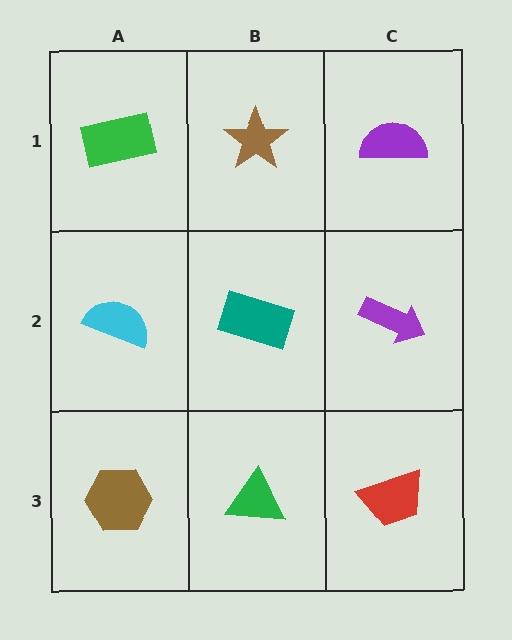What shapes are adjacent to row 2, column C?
A purple semicircle (row 1, column C), a red trapezoid (row 3, column C), a teal rectangle (row 2, column B).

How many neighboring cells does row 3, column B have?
3.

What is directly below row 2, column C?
A red trapezoid.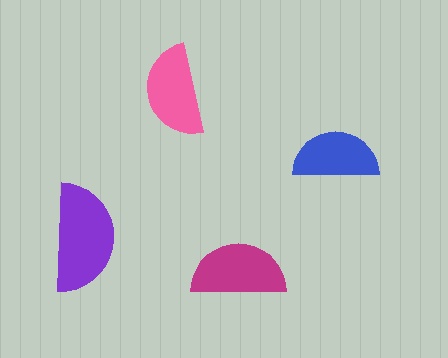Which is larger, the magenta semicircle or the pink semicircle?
The magenta one.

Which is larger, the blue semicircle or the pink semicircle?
The pink one.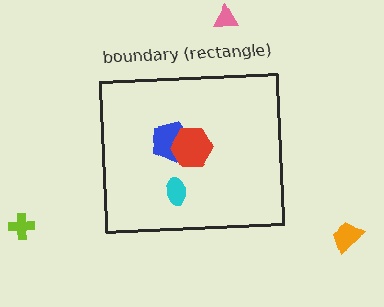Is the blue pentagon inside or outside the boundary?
Inside.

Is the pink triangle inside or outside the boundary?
Outside.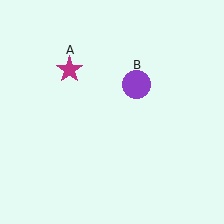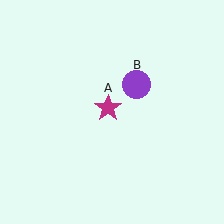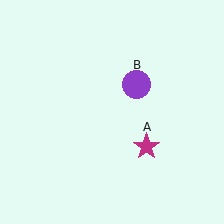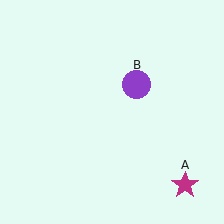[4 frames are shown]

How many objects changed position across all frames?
1 object changed position: magenta star (object A).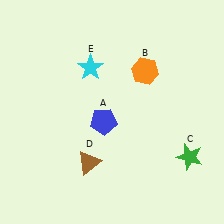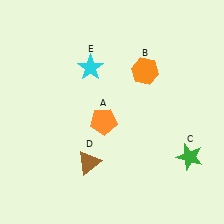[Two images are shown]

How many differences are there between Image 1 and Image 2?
There is 1 difference between the two images.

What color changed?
The pentagon (A) changed from blue in Image 1 to orange in Image 2.